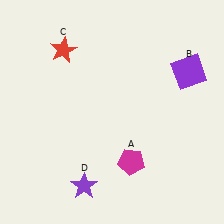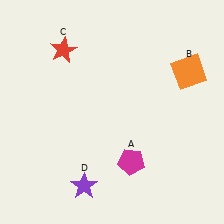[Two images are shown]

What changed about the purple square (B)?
In Image 1, B is purple. In Image 2, it changed to orange.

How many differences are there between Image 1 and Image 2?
There is 1 difference between the two images.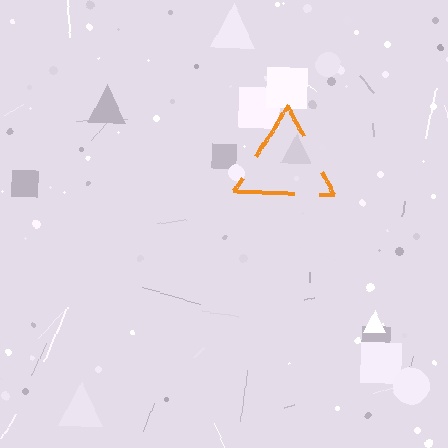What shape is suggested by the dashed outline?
The dashed outline suggests a triangle.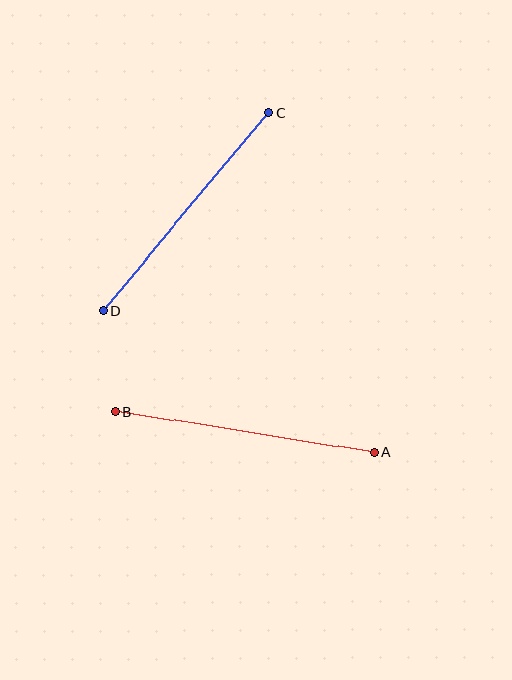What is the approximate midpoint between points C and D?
The midpoint is at approximately (186, 212) pixels.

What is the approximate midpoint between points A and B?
The midpoint is at approximately (245, 432) pixels.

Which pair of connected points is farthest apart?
Points A and B are farthest apart.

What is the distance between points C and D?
The distance is approximately 258 pixels.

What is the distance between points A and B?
The distance is approximately 261 pixels.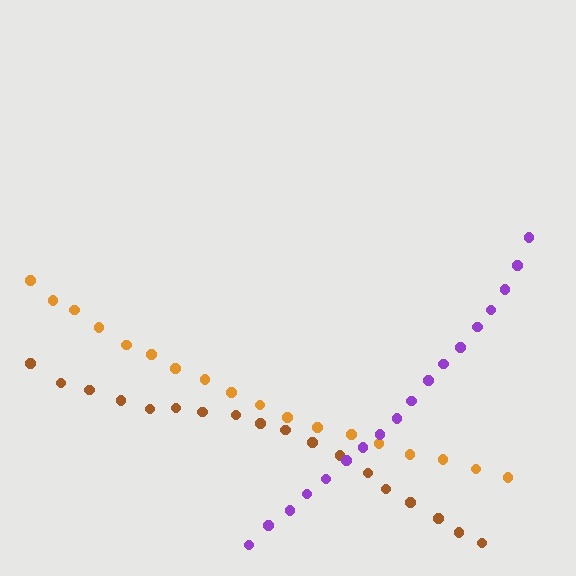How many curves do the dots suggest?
There are 3 distinct paths.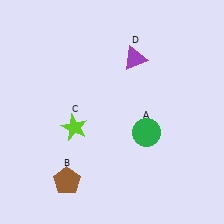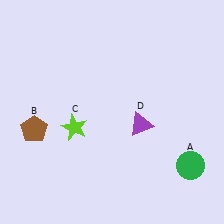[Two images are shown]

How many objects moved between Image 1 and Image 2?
3 objects moved between the two images.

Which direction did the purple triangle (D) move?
The purple triangle (D) moved down.